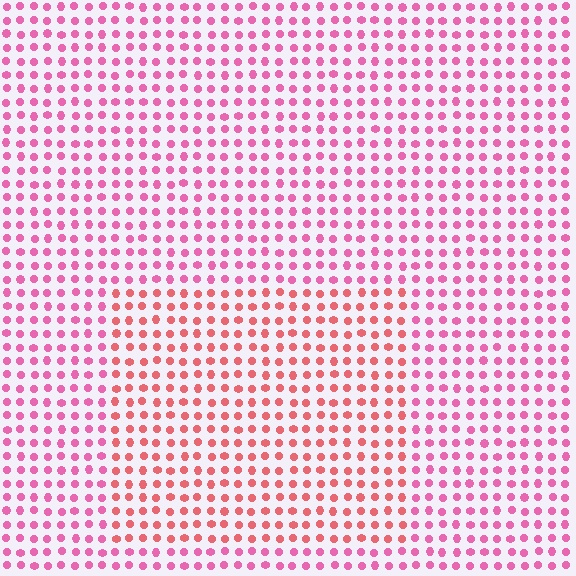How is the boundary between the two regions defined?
The boundary is defined purely by a slight shift in hue (about 28 degrees). Spacing, size, and orientation are identical on both sides.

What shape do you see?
I see a rectangle.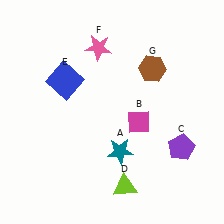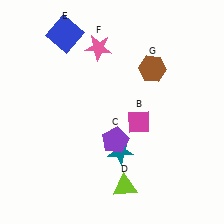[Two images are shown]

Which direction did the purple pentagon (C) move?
The purple pentagon (C) moved left.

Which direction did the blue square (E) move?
The blue square (E) moved up.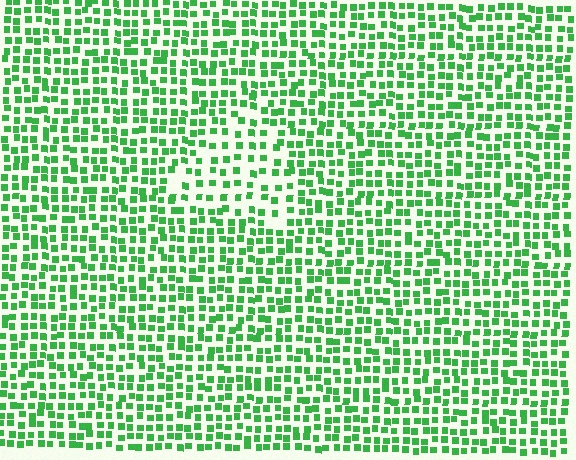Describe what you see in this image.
The image contains small green elements arranged at two different densities. A triangle-shaped region is visible where the elements are less densely packed than the surrounding area.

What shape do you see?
I see a triangle.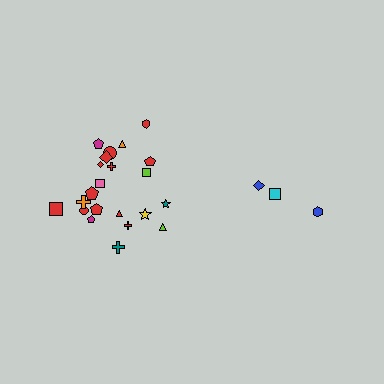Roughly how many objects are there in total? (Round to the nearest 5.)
Roughly 25 objects in total.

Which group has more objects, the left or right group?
The left group.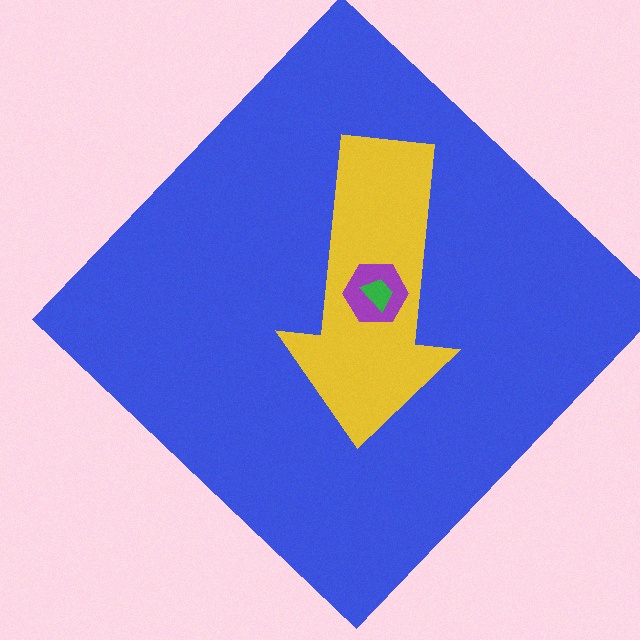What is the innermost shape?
The green trapezoid.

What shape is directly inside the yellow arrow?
The purple hexagon.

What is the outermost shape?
The blue diamond.